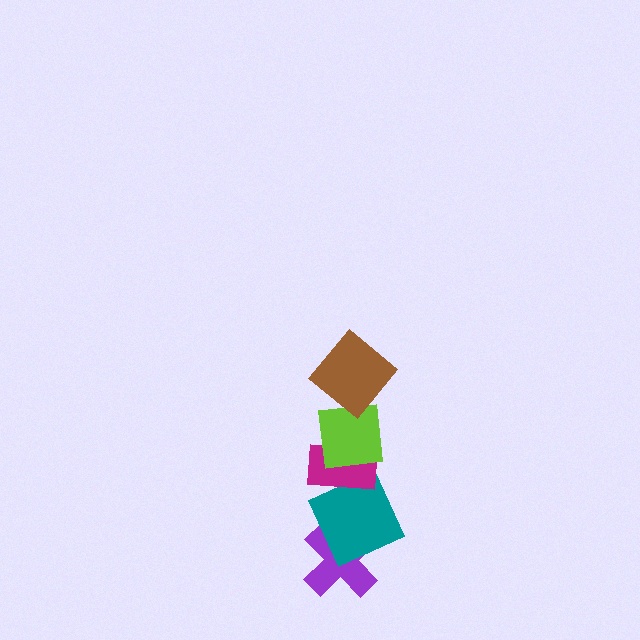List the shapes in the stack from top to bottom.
From top to bottom: the brown diamond, the lime square, the magenta rectangle, the teal square, the purple cross.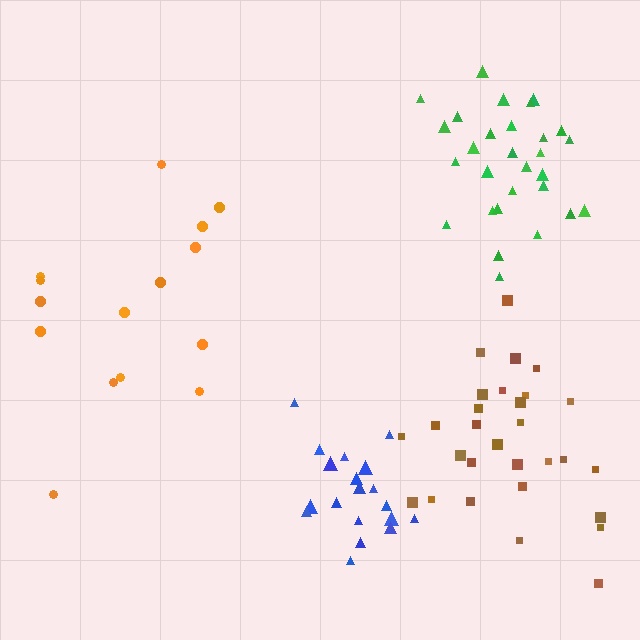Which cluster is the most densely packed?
Blue.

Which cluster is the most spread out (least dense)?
Orange.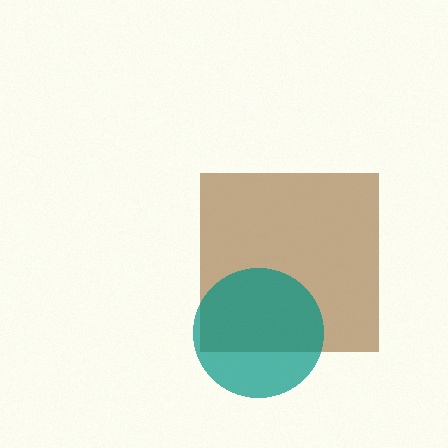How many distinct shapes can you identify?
There are 2 distinct shapes: a brown square, a teal circle.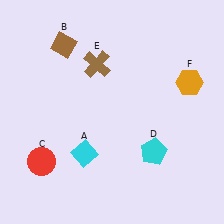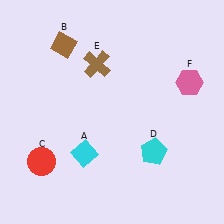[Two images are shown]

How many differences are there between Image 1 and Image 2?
There is 1 difference between the two images.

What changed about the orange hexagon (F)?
In Image 1, F is orange. In Image 2, it changed to pink.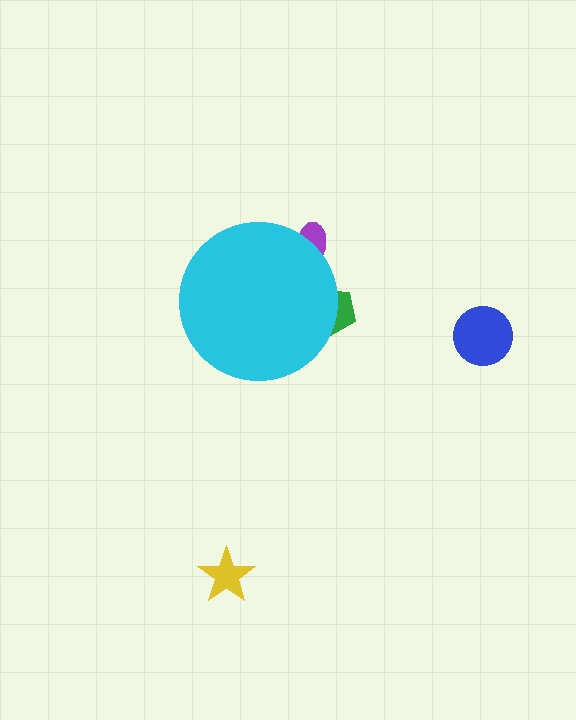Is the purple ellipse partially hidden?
Yes, the purple ellipse is partially hidden behind the cyan circle.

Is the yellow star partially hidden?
No, the yellow star is fully visible.